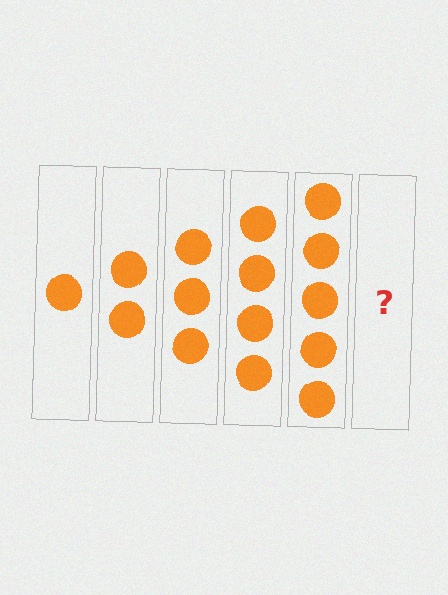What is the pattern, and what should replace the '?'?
The pattern is that each step adds one more circle. The '?' should be 6 circles.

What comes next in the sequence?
The next element should be 6 circles.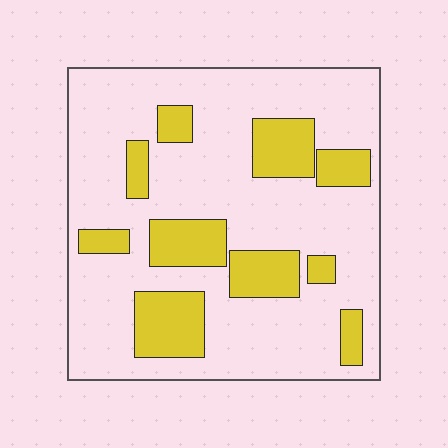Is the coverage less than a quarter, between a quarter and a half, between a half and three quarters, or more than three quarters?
Less than a quarter.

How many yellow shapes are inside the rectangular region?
10.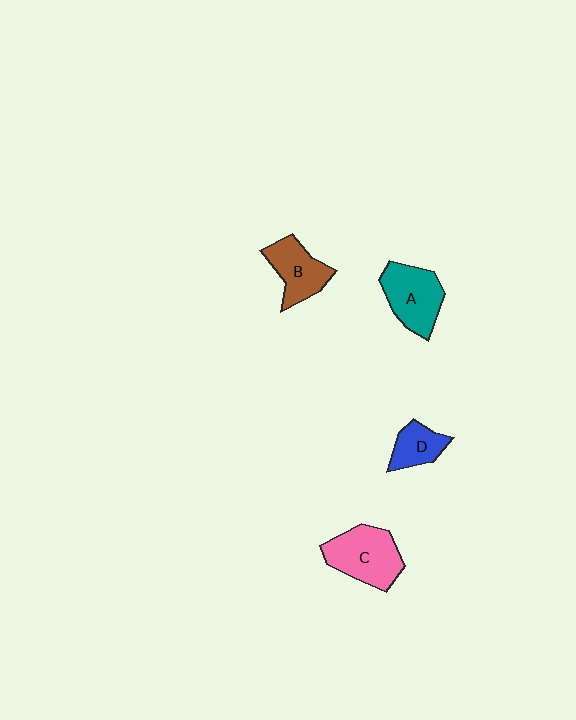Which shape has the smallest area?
Shape D (blue).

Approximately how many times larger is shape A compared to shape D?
Approximately 1.7 times.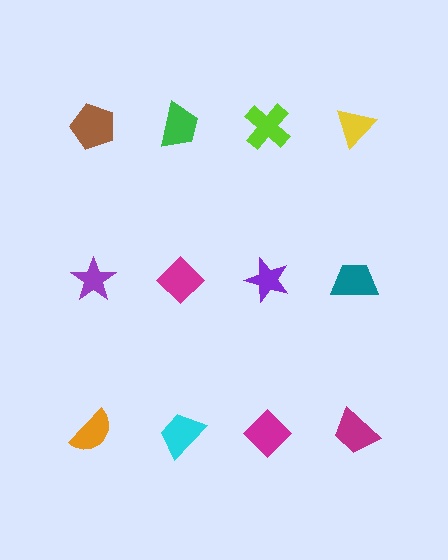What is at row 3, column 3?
A magenta diamond.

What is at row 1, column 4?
A yellow triangle.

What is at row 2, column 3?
A purple star.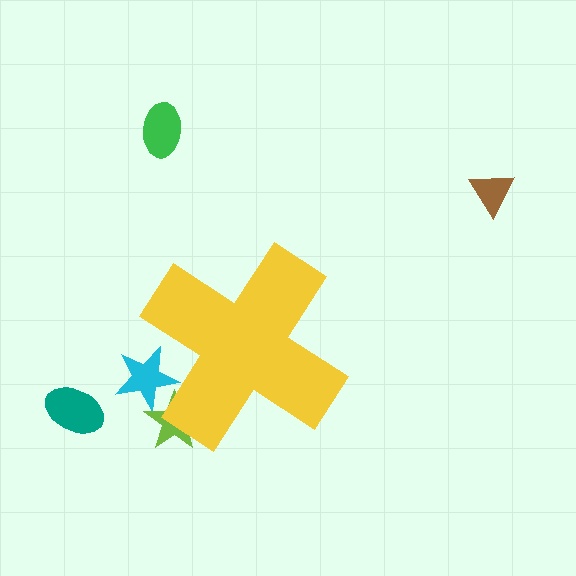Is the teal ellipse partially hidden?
No, the teal ellipse is fully visible.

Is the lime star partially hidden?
Yes, the lime star is partially hidden behind the yellow cross.